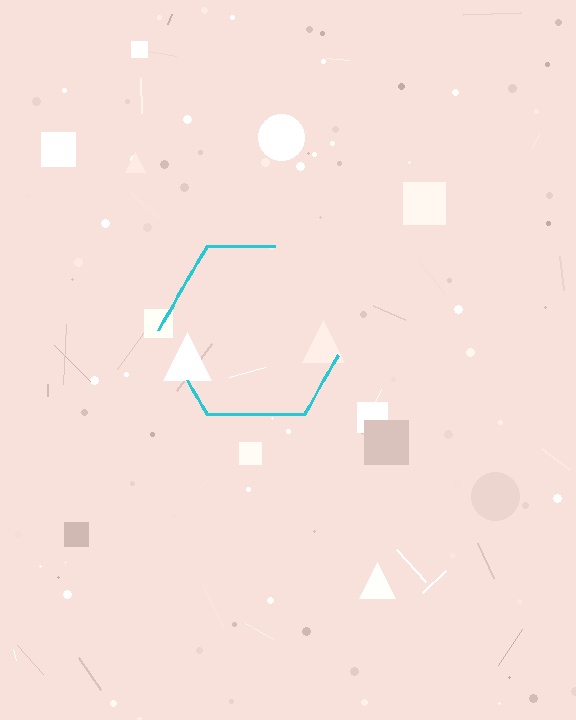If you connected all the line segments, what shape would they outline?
They would outline a hexagon.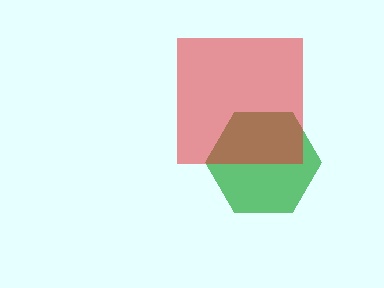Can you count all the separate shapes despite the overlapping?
Yes, there are 2 separate shapes.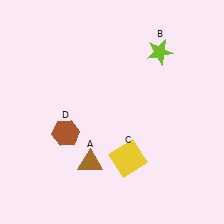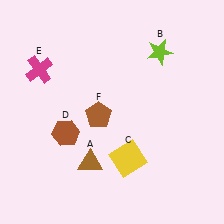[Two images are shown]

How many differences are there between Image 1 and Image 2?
There are 2 differences between the two images.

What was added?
A magenta cross (E), a brown pentagon (F) were added in Image 2.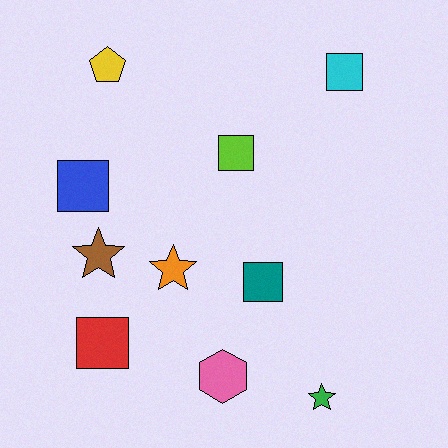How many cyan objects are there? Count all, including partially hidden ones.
There is 1 cyan object.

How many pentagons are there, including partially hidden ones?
There is 1 pentagon.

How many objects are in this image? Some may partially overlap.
There are 10 objects.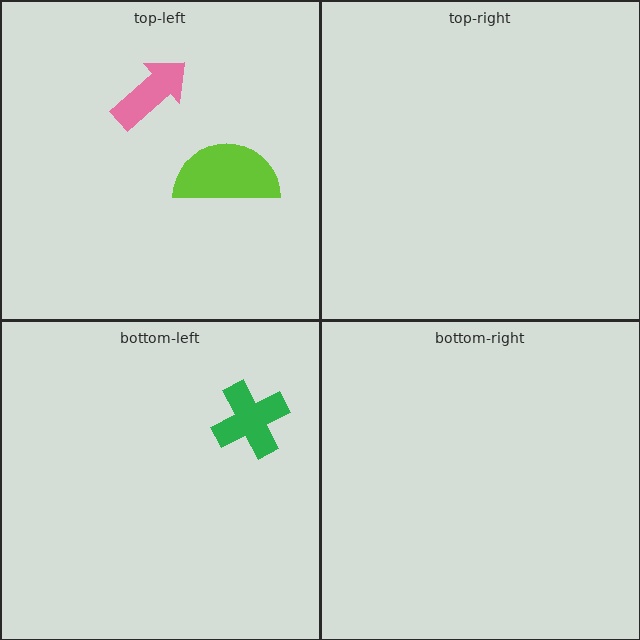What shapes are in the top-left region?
The pink arrow, the lime semicircle.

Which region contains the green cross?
The bottom-left region.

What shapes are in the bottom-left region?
The green cross.